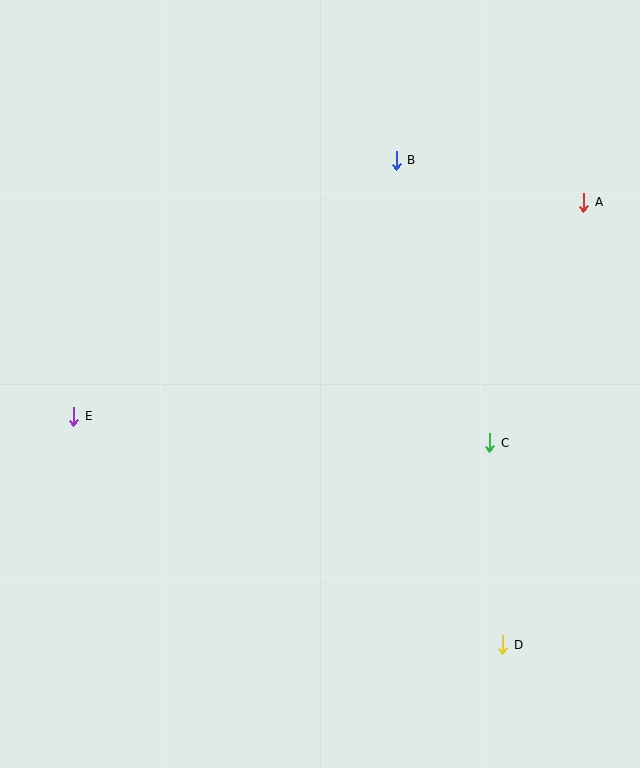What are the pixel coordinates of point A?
Point A is at (584, 202).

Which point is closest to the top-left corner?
Point E is closest to the top-left corner.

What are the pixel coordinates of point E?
Point E is at (74, 416).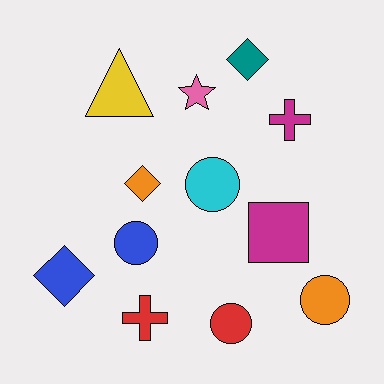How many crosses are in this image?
There are 2 crosses.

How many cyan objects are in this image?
There is 1 cyan object.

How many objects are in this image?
There are 12 objects.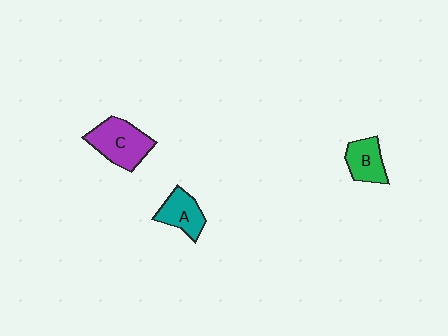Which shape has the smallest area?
Shape B (green).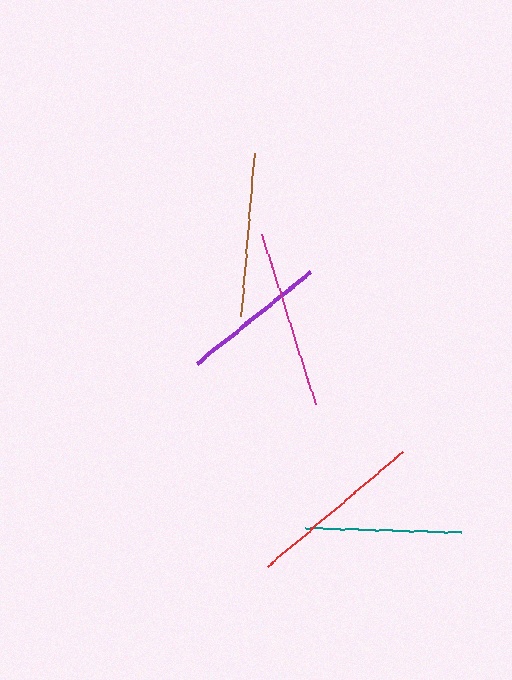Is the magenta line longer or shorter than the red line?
The magenta line is longer than the red line.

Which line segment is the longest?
The magenta line is the longest at approximately 178 pixels.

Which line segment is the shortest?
The purple line is the shortest at approximately 146 pixels.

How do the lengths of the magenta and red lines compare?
The magenta and red lines are approximately the same length.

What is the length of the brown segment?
The brown segment is approximately 164 pixels long.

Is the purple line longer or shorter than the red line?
The red line is longer than the purple line.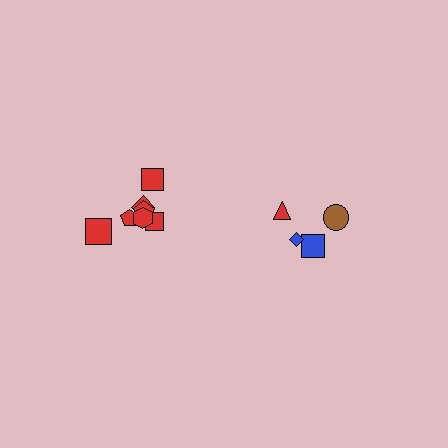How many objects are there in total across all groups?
There are 11 objects.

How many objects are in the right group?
There are 4 objects.